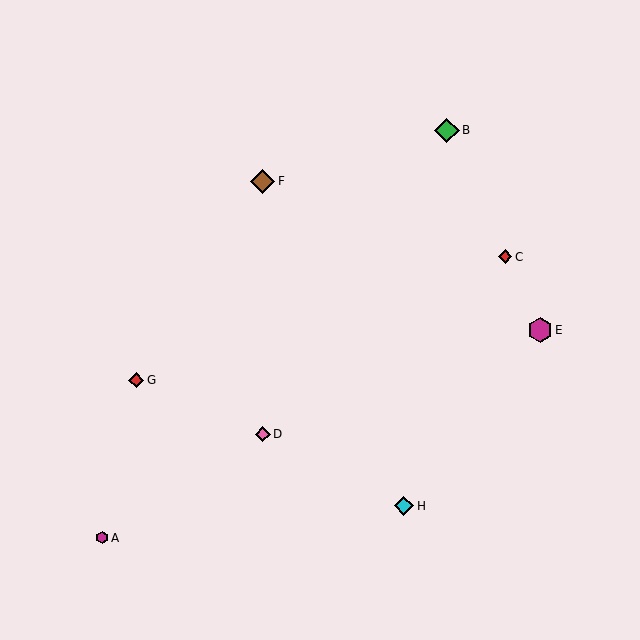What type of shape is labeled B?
Shape B is a green diamond.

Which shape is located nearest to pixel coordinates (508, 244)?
The red diamond (labeled C) at (505, 257) is nearest to that location.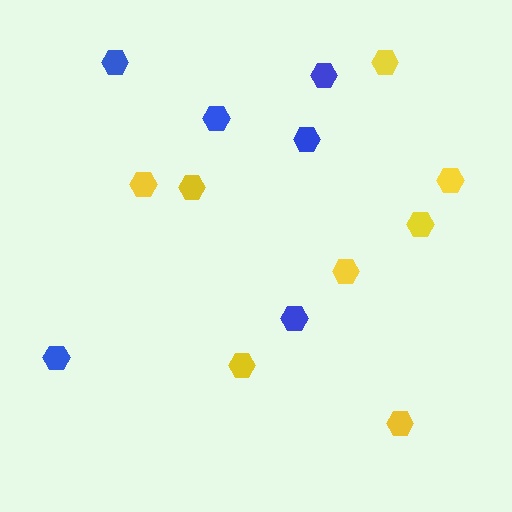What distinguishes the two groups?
There are 2 groups: one group of yellow hexagons (8) and one group of blue hexagons (6).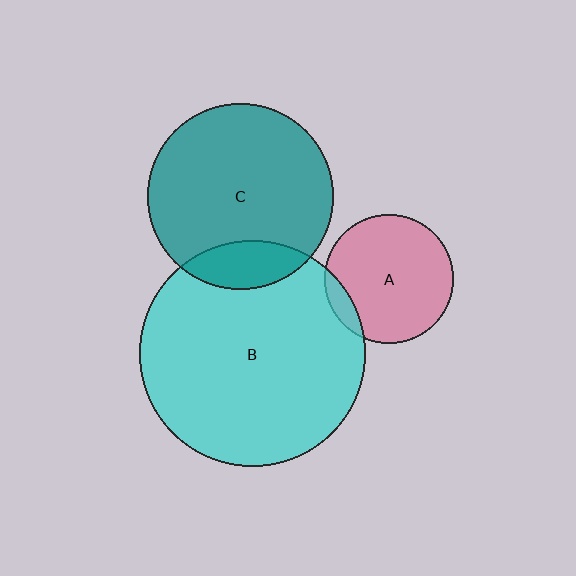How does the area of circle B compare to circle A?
Approximately 3.0 times.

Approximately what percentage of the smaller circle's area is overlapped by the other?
Approximately 15%.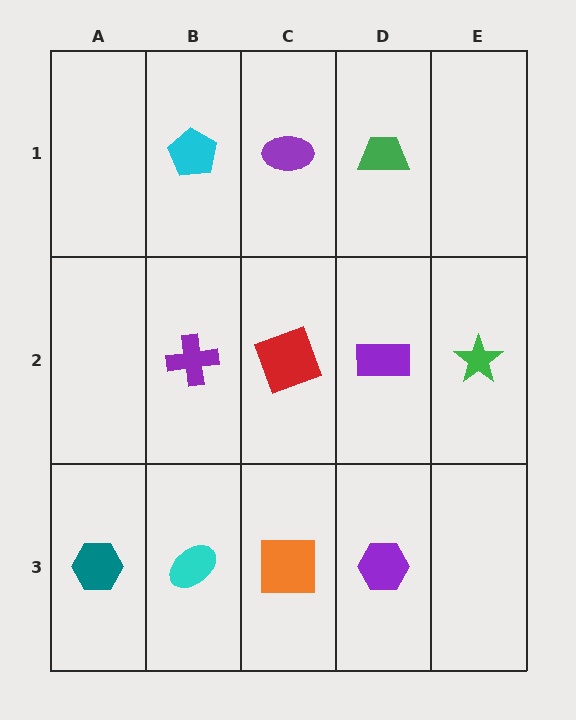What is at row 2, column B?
A purple cross.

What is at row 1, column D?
A green trapezoid.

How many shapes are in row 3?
4 shapes.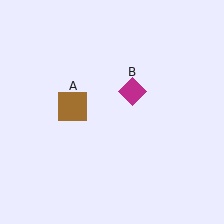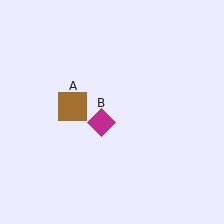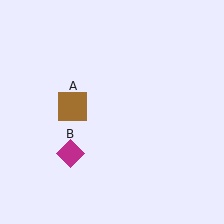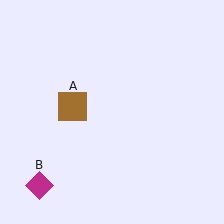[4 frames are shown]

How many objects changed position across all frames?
1 object changed position: magenta diamond (object B).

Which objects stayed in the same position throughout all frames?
Brown square (object A) remained stationary.